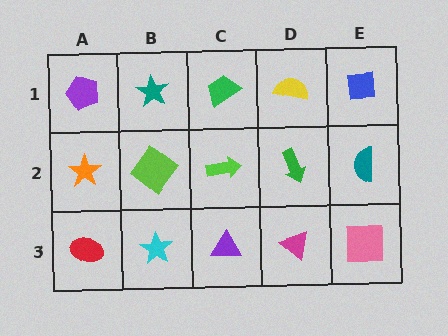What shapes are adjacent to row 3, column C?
A lime arrow (row 2, column C), a cyan star (row 3, column B), a magenta triangle (row 3, column D).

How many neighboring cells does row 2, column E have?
3.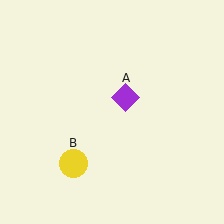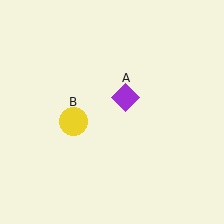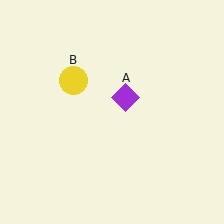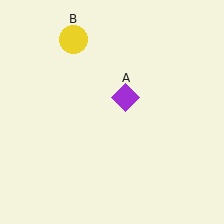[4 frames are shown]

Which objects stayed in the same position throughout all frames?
Purple diamond (object A) remained stationary.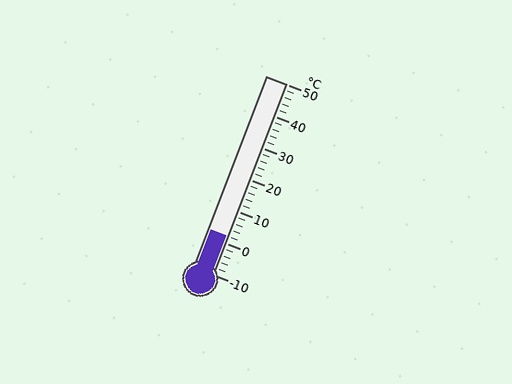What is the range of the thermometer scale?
The thermometer scale ranges from -10°C to 50°C.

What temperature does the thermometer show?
The thermometer shows approximately 2°C.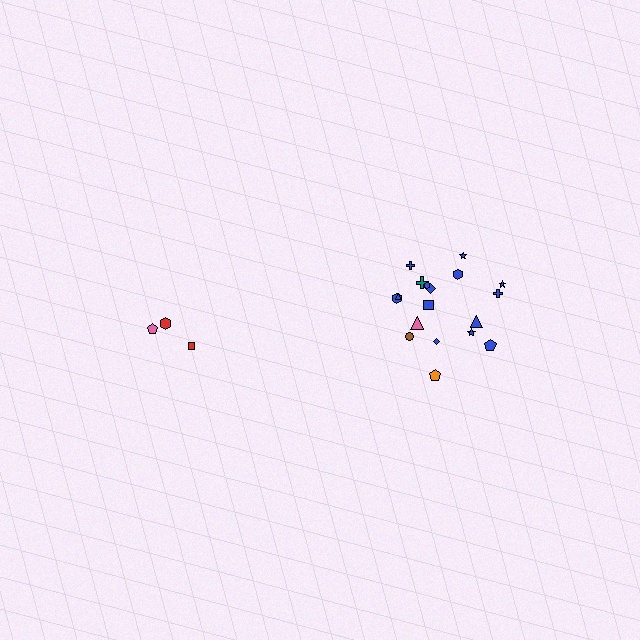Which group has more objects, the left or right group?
The right group.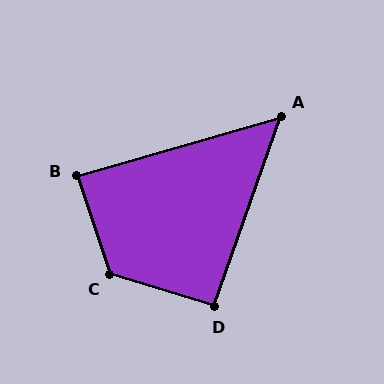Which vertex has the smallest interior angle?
A, at approximately 55 degrees.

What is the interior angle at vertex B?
Approximately 87 degrees (approximately right).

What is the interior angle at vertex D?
Approximately 93 degrees (approximately right).